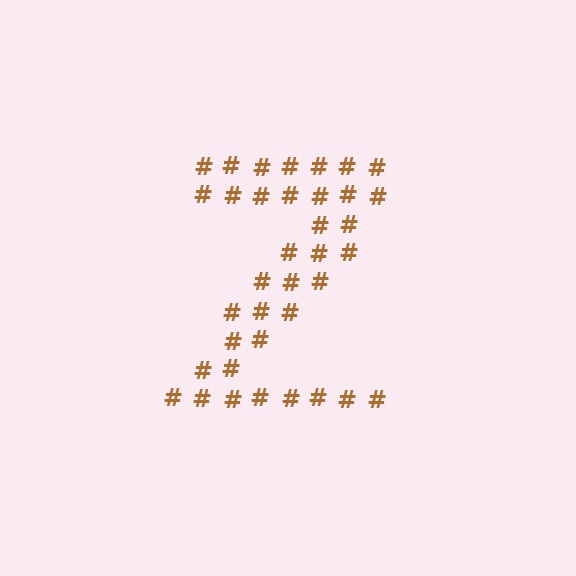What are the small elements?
The small elements are hash symbols.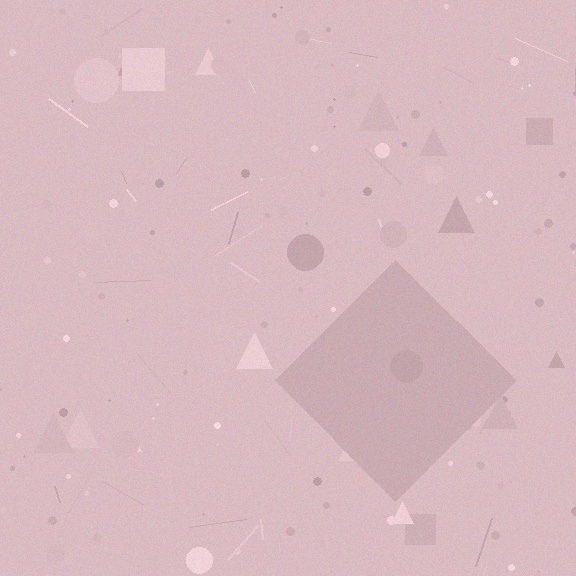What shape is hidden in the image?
A diamond is hidden in the image.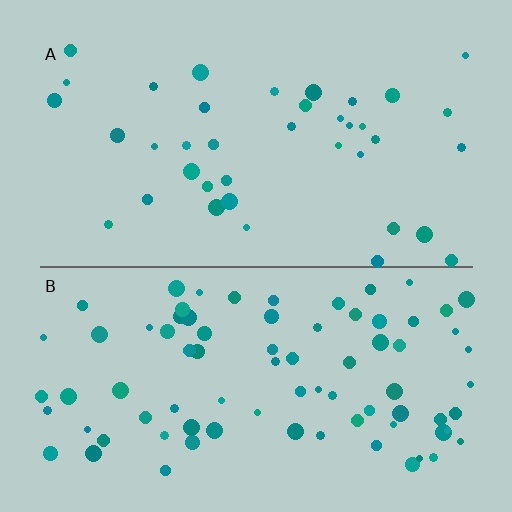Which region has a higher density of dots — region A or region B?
B (the bottom).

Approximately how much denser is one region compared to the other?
Approximately 2.2× — region B over region A.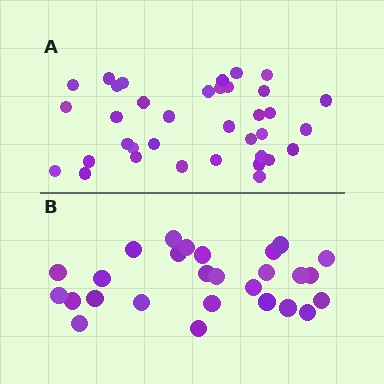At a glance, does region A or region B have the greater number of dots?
Region A (the top region) has more dots.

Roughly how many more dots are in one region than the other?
Region A has roughly 8 or so more dots than region B.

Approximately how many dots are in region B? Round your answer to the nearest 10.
About 30 dots. (The exact count is 27, which rounds to 30.)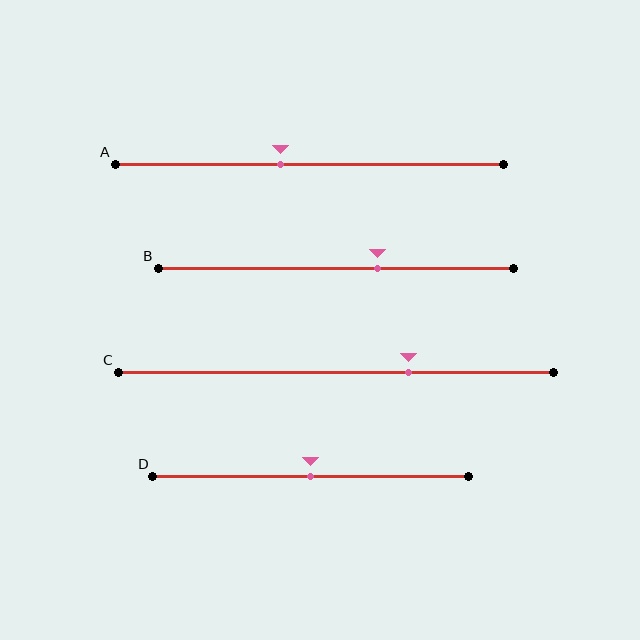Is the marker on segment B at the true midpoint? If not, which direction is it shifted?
No, the marker on segment B is shifted to the right by about 12% of the segment length.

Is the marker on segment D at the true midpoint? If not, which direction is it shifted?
Yes, the marker on segment D is at the true midpoint.